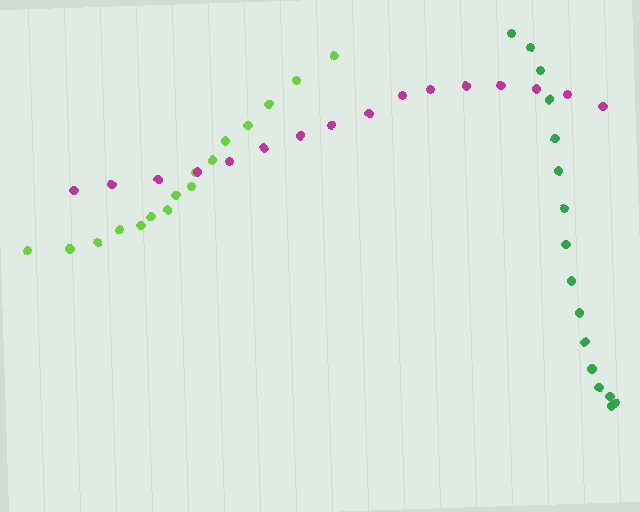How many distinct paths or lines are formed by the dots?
There are 3 distinct paths.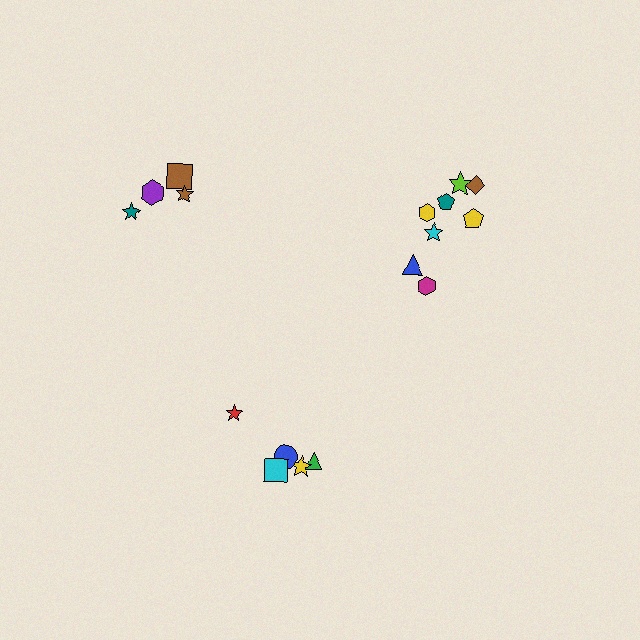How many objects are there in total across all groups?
There are 17 objects.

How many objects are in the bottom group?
There are 5 objects.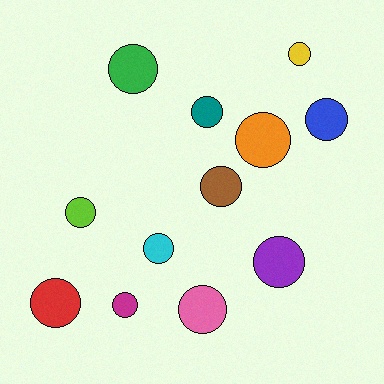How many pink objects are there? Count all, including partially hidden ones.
There is 1 pink object.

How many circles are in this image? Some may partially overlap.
There are 12 circles.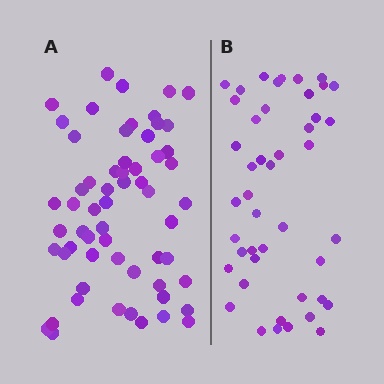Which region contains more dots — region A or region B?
Region A (the left region) has more dots.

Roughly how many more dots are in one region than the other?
Region A has approximately 15 more dots than region B.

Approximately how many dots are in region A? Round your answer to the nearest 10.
About 60 dots.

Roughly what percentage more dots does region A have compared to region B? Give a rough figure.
About 35% more.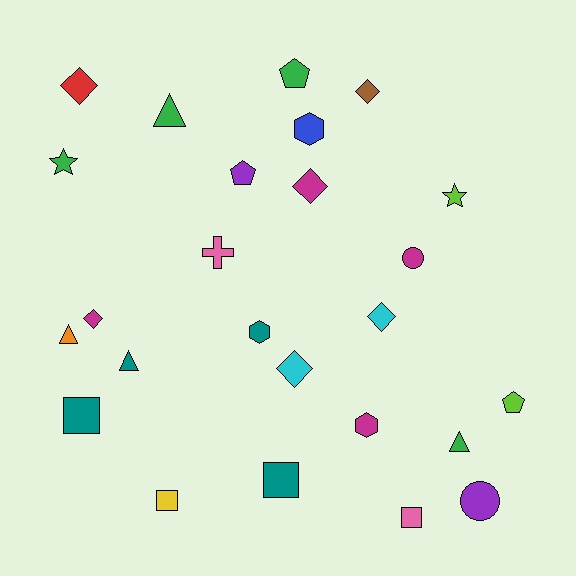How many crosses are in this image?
There is 1 cross.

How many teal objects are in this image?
There are 4 teal objects.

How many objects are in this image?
There are 25 objects.